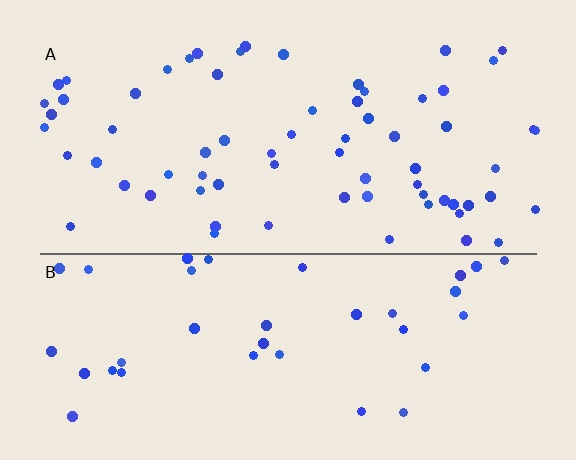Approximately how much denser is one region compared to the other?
Approximately 1.8× — region A over region B.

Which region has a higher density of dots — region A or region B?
A (the top).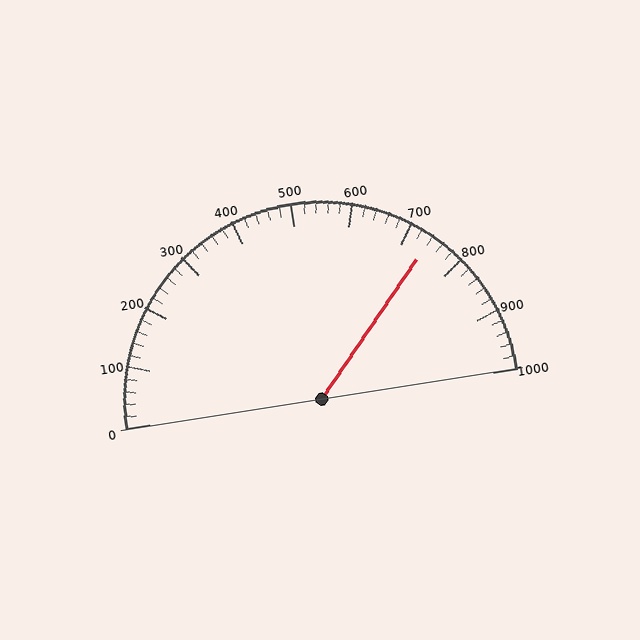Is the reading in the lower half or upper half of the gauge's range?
The reading is in the upper half of the range (0 to 1000).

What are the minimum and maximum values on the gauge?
The gauge ranges from 0 to 1000.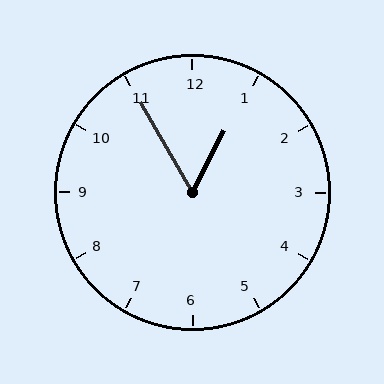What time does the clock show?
12:55.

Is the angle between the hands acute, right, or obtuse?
It is acute.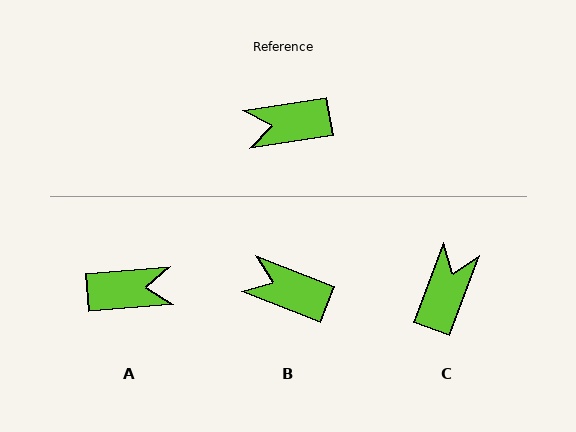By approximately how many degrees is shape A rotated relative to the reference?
Approximately 175 degrees counter-clockwise.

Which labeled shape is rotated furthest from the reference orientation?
A, about 175 degrees away.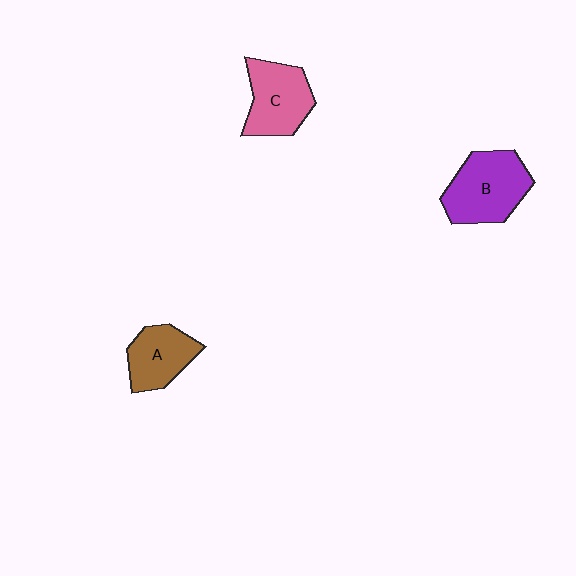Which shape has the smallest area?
Shape A (brown).